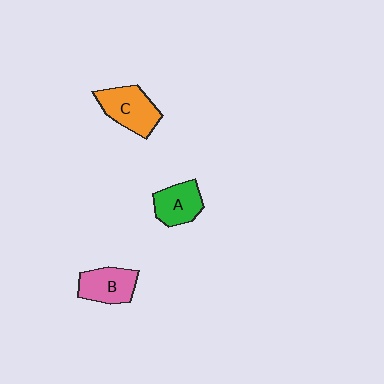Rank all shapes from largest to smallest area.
From largest to smallest: C (orange), B (pink), A (green).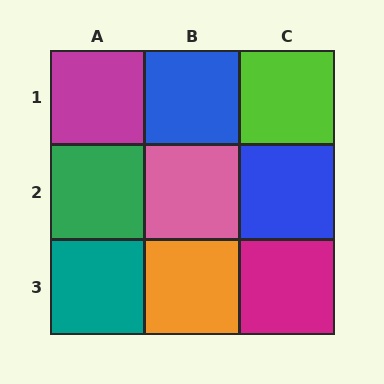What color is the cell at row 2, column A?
Green.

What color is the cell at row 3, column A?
Teal.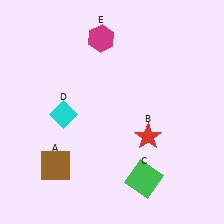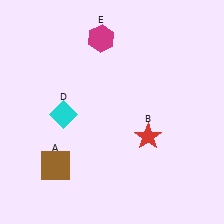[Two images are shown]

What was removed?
The green square (C) was removed in Image 2.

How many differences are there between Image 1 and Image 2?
There is 1 difference between the two images.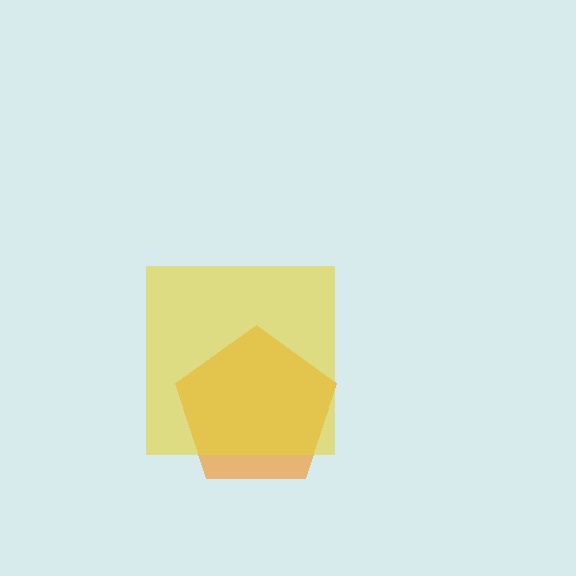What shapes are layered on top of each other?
The layered shapes are: an orange pentagon, a yellow square.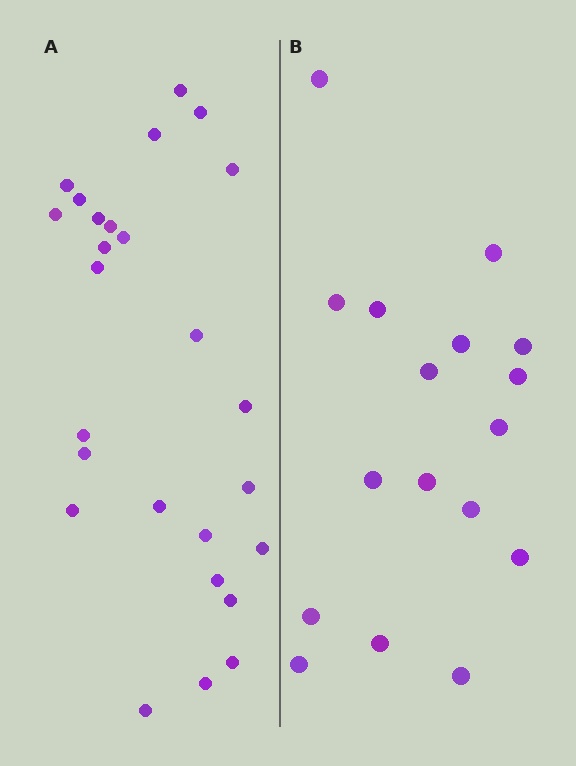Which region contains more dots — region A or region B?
Region A (the left region) has more dots.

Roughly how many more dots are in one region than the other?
Region A has roughly 8 or so more dots than region B.